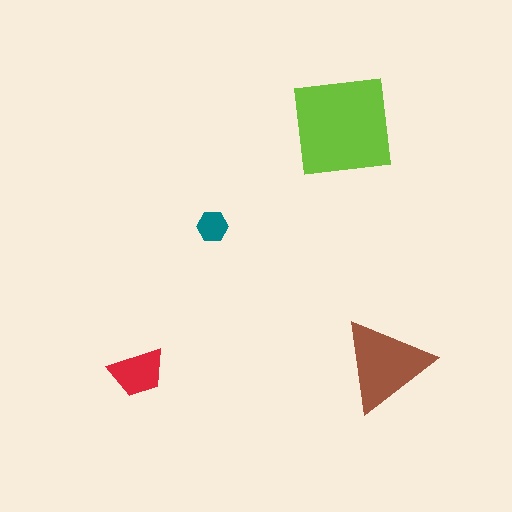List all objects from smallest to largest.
The teal hexagon, the red trapezoid, the brown triangle, the lime square.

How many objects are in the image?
There are 4 objects in the image.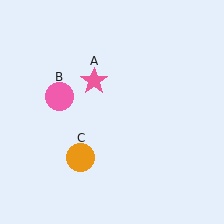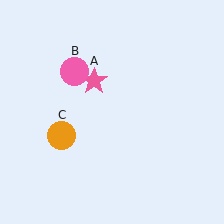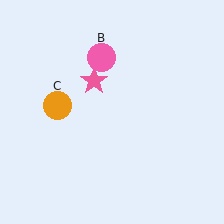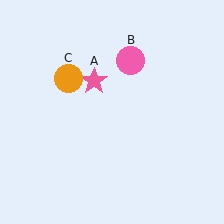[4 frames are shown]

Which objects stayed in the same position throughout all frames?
Pink star (object A) remained stationary.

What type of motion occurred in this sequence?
The pink circle (object B), orange circle (object C) rotated clockwise around the center of the scene.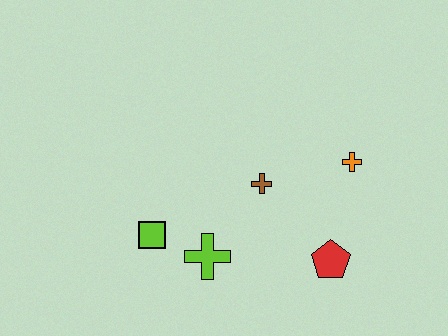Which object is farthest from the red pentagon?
The lime square is farthest from the red pentagon.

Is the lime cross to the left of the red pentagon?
Yes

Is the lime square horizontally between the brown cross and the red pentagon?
No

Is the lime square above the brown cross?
No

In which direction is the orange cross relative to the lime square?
The orange cross is to the right of the lime square.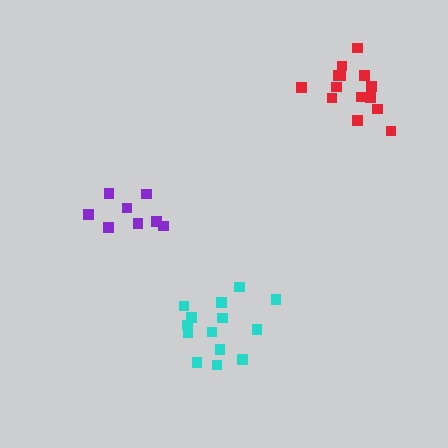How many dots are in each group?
Group 1: 14 dots, Group 2: 14 dots, Group 3: 8 dots (36 total).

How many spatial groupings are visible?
There are 3 spatial groupings.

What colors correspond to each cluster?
The clusters are colored: cyan, red, purple.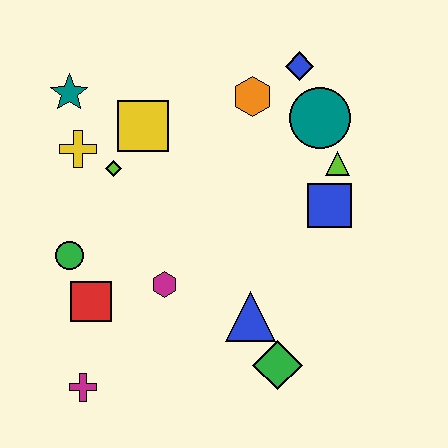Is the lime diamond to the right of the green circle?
Yes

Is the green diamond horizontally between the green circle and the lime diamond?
No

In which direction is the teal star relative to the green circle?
The teal star is above the green circle.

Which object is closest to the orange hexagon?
The blue diamond is closest to the orange hexagon.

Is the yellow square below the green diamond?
No